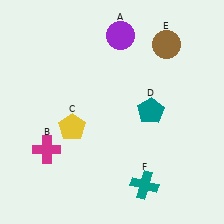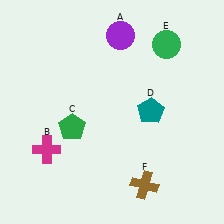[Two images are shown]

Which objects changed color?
C changed from yellow to green. E changed from brown to green. F changed from teal to brown.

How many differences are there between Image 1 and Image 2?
There are 3 differences between the two images.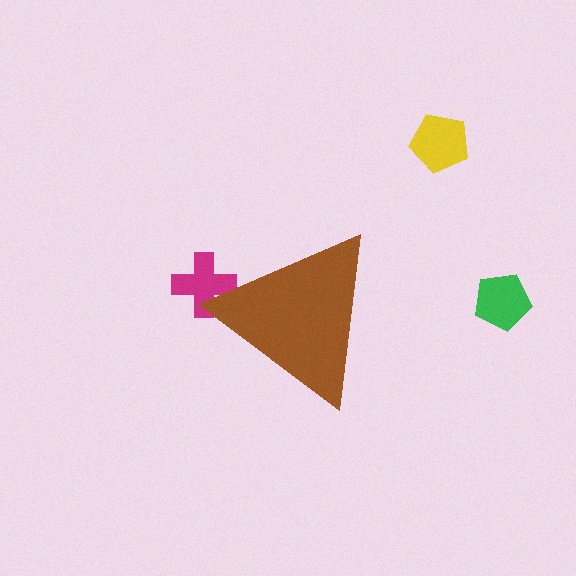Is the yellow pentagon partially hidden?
No, the yellow pentagon is fully visible.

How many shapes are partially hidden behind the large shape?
1 shape is partially hidden.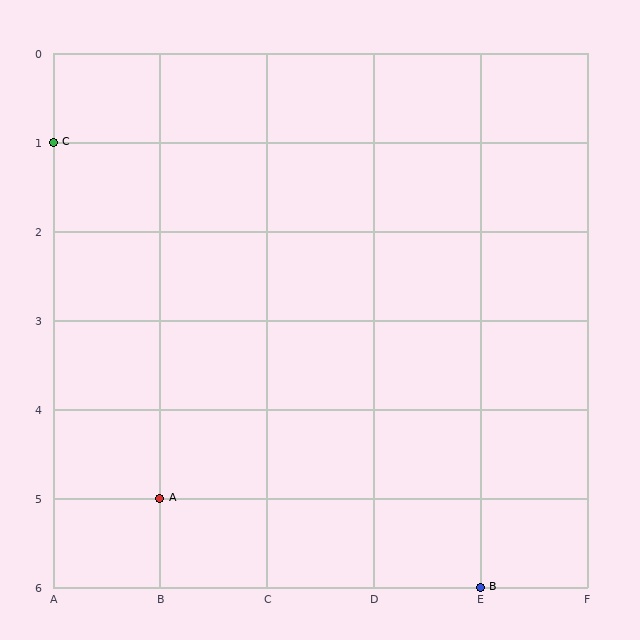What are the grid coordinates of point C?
Point C is at grid coordinates (A, 1).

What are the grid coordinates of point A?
Point A is at grid coordinates (B, 5).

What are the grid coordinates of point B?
Point B is at grid coordinates (E, 6).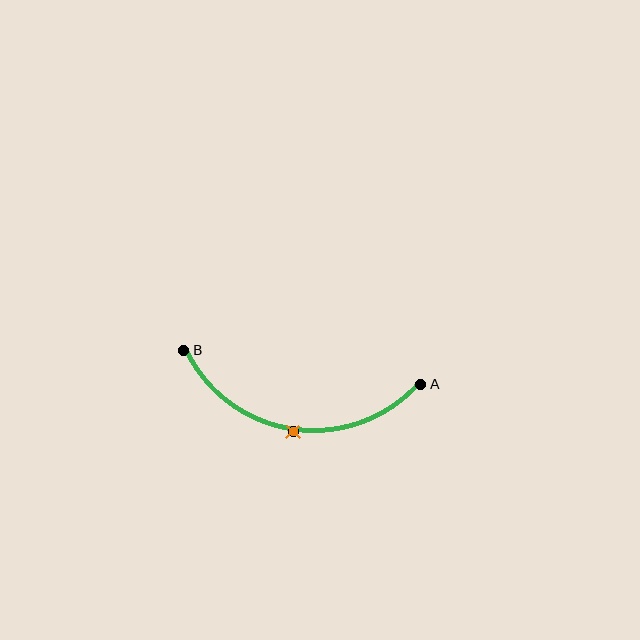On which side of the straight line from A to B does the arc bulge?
The arc bulges below the straight line connecting A and B.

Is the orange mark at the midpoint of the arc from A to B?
Yes. The orange mark lies on the arc at equal arc-length from both A and B — it is the arc midpoint.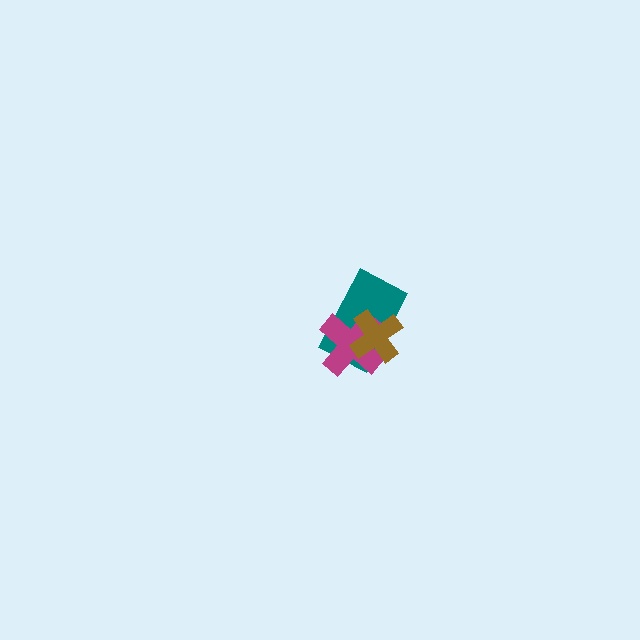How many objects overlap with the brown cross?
2 objects overlap with the brown cross.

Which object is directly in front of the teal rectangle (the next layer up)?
The magenta cross is directly in front of the teal rectangle.